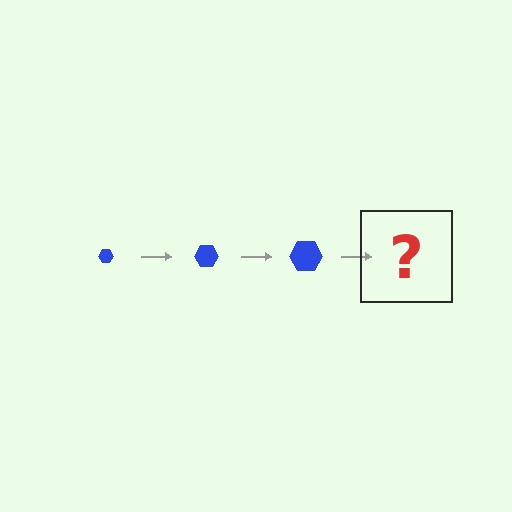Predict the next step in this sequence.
The next step is a blue hexagon, larger than the previous one.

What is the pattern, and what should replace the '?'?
The pattern is that the hexagon gets progressively larger each step. The '?' should be a blue hexagon, larger than the previous one.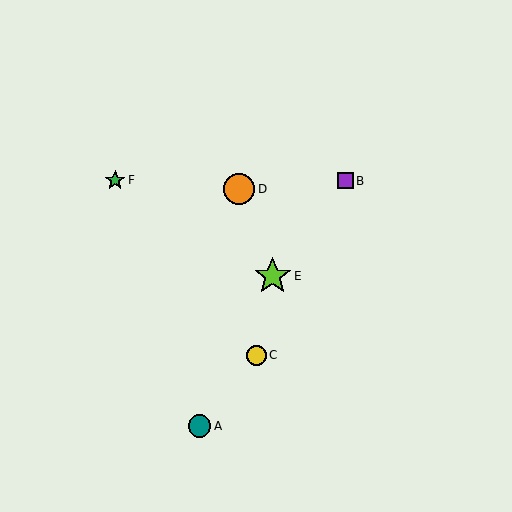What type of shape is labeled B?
Shape B is a purple square.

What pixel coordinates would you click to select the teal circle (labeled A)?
Click at (199, 426) to select the teal circle A.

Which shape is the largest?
The lime star (labeled E) is the largest.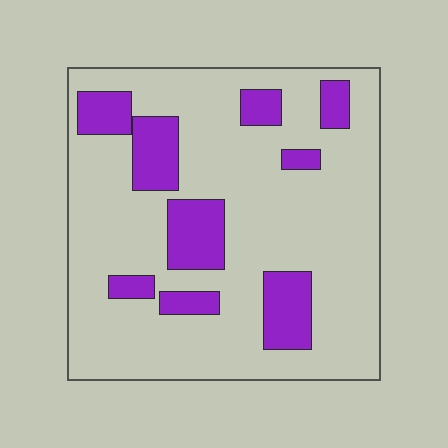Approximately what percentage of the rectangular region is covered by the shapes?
Approximately 20%.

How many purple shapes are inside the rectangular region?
9.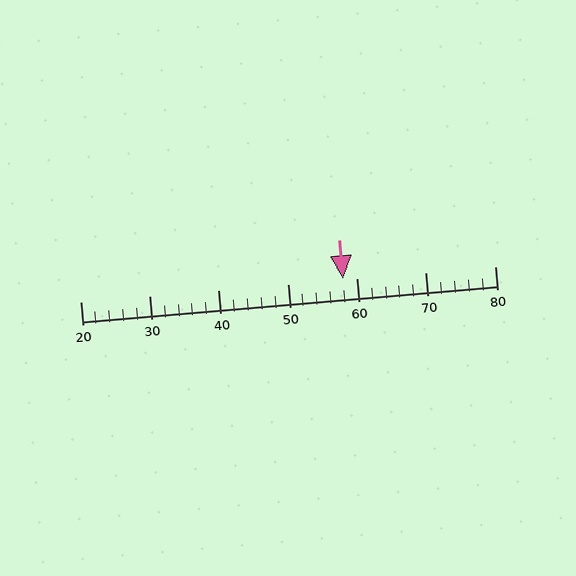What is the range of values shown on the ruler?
The ruler shows values from 20 to 80.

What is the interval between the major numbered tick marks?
The major tick marks are spaced 10 units apart.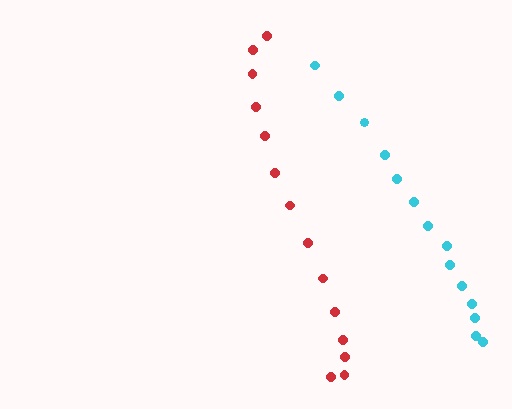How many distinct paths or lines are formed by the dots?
There are 2 distinct paths.